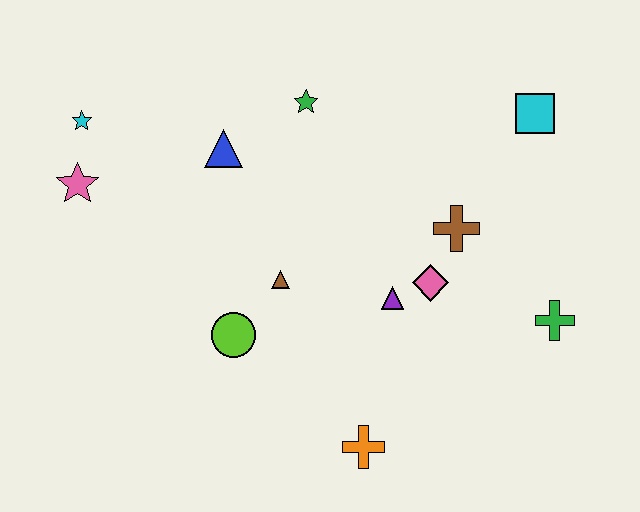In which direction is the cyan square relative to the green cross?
The cyan square is above the green cross.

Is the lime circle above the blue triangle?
No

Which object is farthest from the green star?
The orange cross is farthest from the green star.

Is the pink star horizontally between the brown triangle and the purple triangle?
No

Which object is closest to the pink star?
The cyan star is closest to the pink star.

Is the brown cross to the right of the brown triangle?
Yes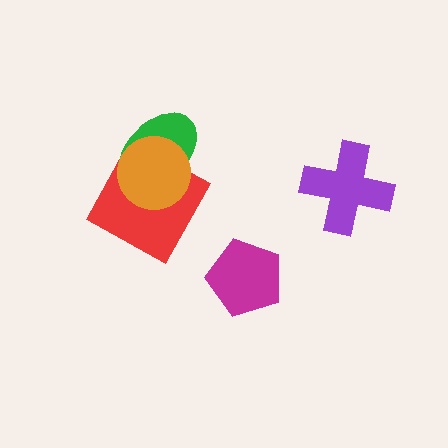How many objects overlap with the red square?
2 objects overlap with the red square.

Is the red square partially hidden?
Yes, it is partially covered by another shape.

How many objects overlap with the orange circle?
2 objects overlap with the orange circle.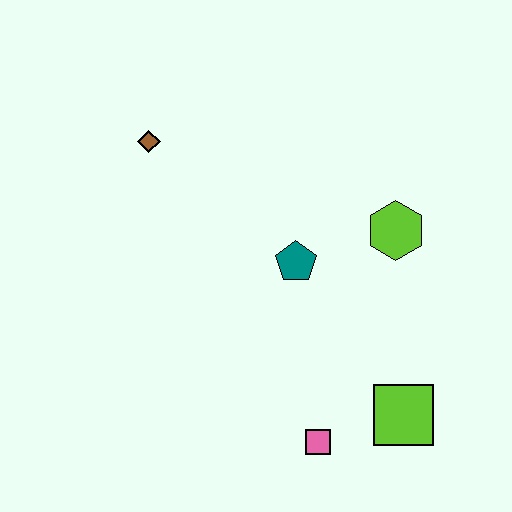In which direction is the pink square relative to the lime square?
The pink square is to the left of the lime square.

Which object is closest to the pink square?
The lime square is closest to the pink square.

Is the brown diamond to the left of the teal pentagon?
Yes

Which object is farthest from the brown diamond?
The lime square is farthest from the brown diamond.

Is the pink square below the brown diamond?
Yes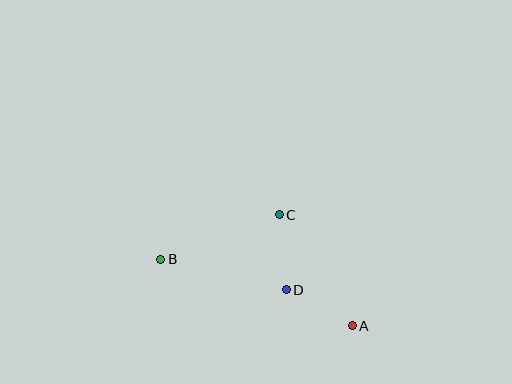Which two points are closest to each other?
Points A and D are closest to each other.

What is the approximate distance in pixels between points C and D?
The distance between C and D is approximately 75 pixels.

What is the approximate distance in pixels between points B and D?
The distance between B and D is approximately 129 pixels.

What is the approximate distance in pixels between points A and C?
The distance between A and C is approximately 133 pixels.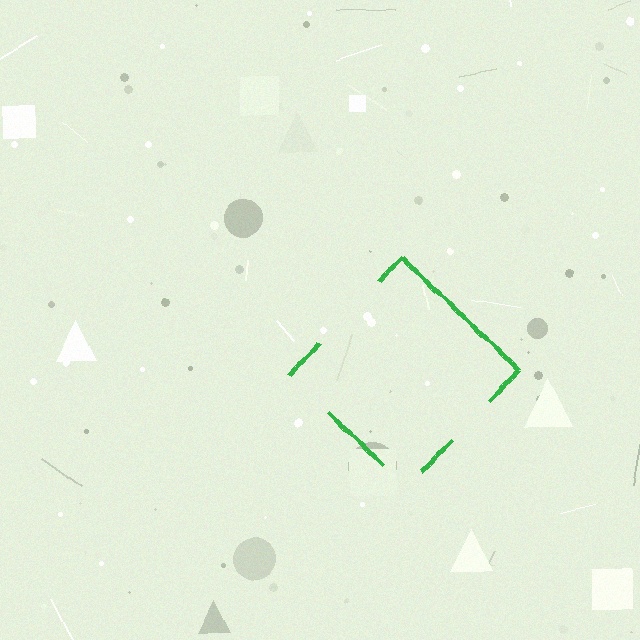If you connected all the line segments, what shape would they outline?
They would outline a diamond.